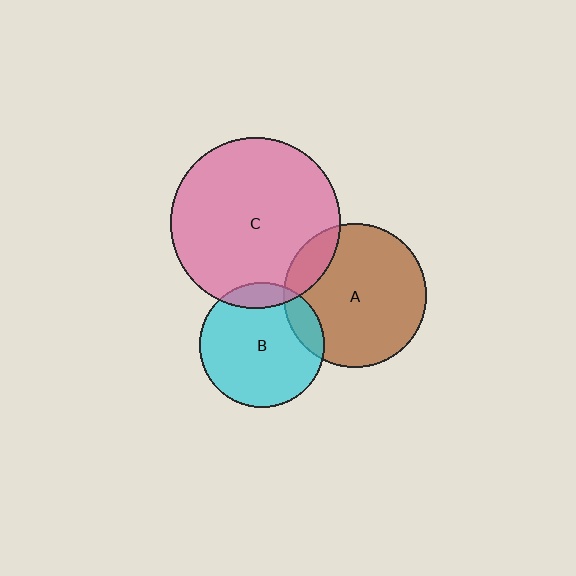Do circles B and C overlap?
Yes.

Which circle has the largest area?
Circle C (pink).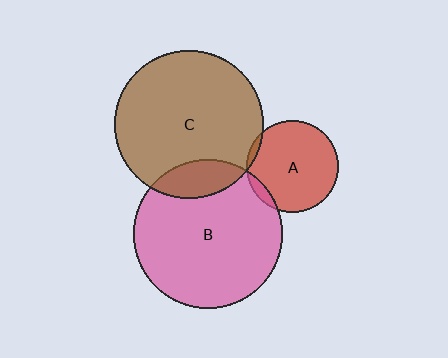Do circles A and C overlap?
Yes.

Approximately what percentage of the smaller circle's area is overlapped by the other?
Approximately 5%.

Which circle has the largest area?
Circle B (pink).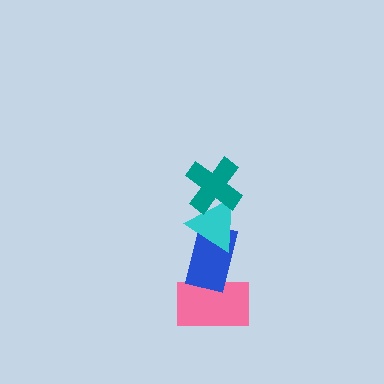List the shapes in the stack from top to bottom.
From top to bottom: the teal cross, the cyan triangle, the blue rectangle, the pink rectangle.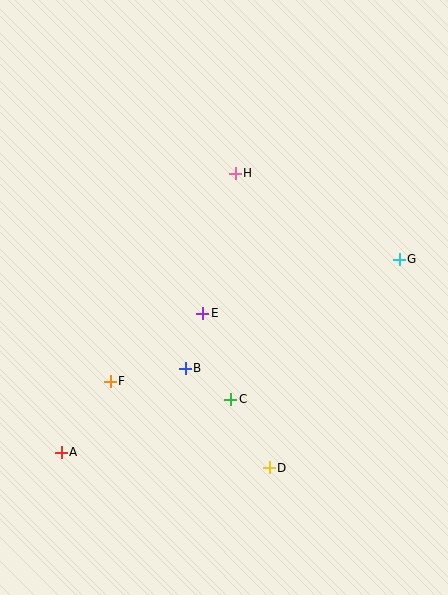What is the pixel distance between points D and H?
The distance between D and H is 296 pixels.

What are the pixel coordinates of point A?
Point A is at (61, 452).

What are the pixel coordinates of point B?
Point B is at (185, 369).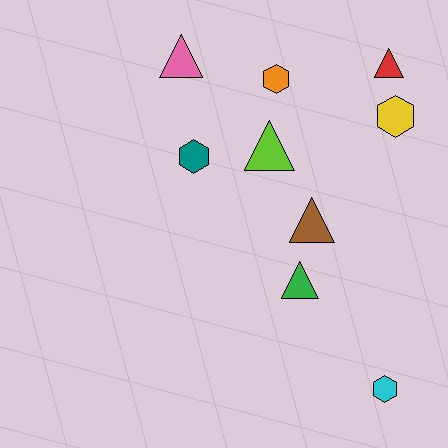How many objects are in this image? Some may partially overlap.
There are 9 objects.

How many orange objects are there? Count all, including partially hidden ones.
There is 1 orange object.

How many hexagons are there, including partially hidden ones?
There are 4 hexagons.